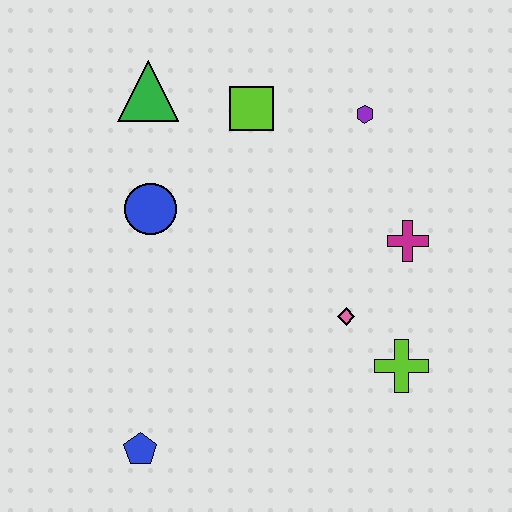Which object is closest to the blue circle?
The green triangle is closest to the blue circle.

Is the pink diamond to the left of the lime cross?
Yes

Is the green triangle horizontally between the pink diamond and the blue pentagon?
Yes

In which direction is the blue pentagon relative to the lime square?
The blue pentagon is below the lime square.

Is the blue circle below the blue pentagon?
No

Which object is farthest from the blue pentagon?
The purple hexagon is farthest from the blue pentagon.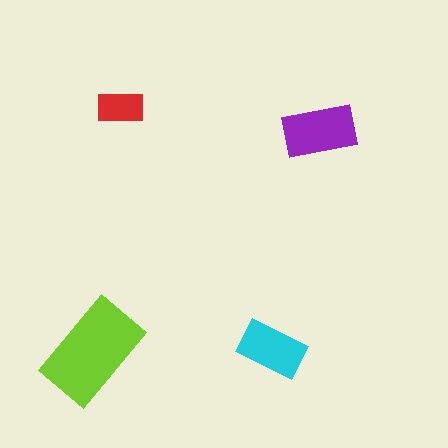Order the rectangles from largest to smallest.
the lime one, the purple one, the cyan one, the red one.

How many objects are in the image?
There are 4 objects in the image.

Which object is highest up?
The red rectangle is topmost.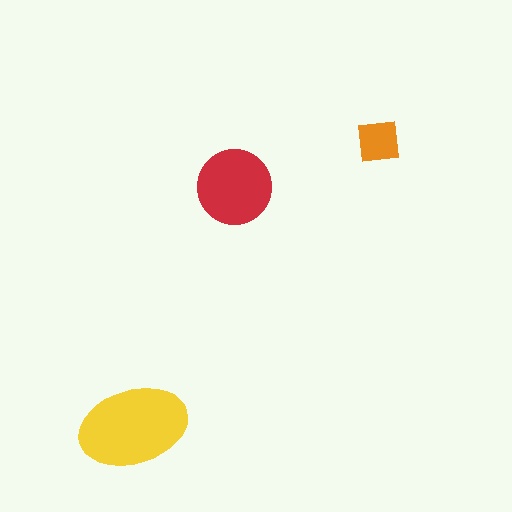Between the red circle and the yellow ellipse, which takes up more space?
The yellow ellipse.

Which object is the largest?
The yellow ellipse.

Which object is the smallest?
The orange square.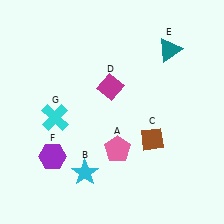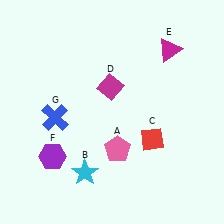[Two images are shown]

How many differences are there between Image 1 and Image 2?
There are 3 differences between the two images.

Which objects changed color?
C changed from brown to red. E changed from teal to magenta. G changed from cyan to blue.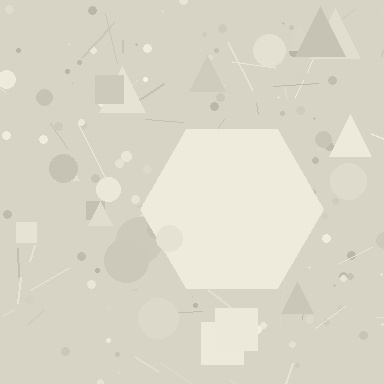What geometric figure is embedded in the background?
A hexagon is embedded in the background.